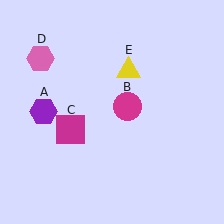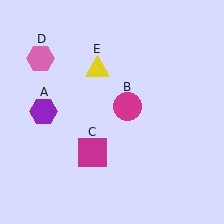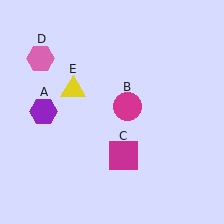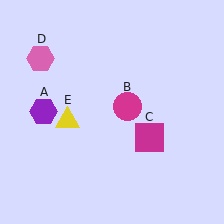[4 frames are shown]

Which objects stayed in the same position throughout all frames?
Purple hexagon (object A) and magenta circle (object B) and pink hexagon (object D) remained stationary.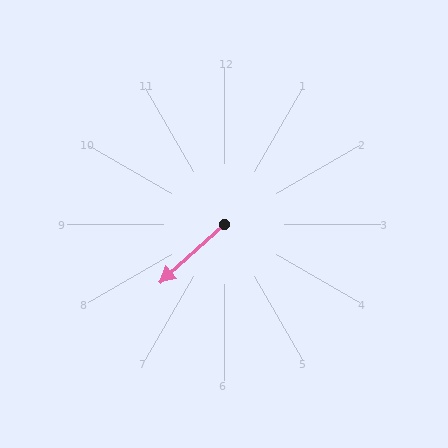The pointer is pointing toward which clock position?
Roughly 8 o'clock.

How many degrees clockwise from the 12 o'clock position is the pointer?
Approximately 228 degrees.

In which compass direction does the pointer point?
Southwest.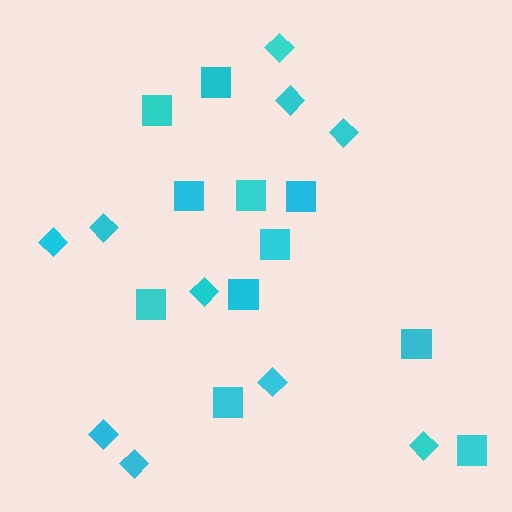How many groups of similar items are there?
There are 2 groups: one group of diamonds (10) and one group of squares (11).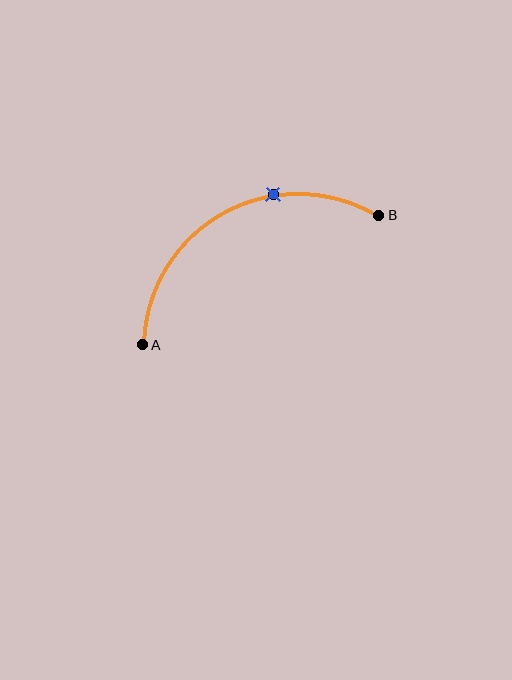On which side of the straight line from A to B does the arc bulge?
The arc bulges above the straight line connecting A and B.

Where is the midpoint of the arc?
The arc midpoint is the point on the curve farthest from the straight line joining A and B. It sits above that line.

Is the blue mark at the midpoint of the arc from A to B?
No. The blue mark lies on the arc but is closer to endpoint B. The arc midpoint would be at the point on the curve equidistant along the arc from both A and B.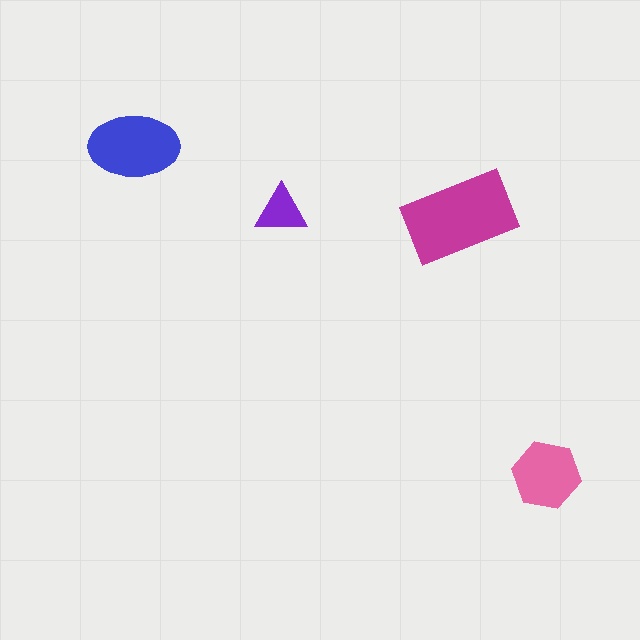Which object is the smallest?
The purple triangle.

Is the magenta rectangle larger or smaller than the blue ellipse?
Larger.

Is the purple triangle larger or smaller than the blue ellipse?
Smaller.